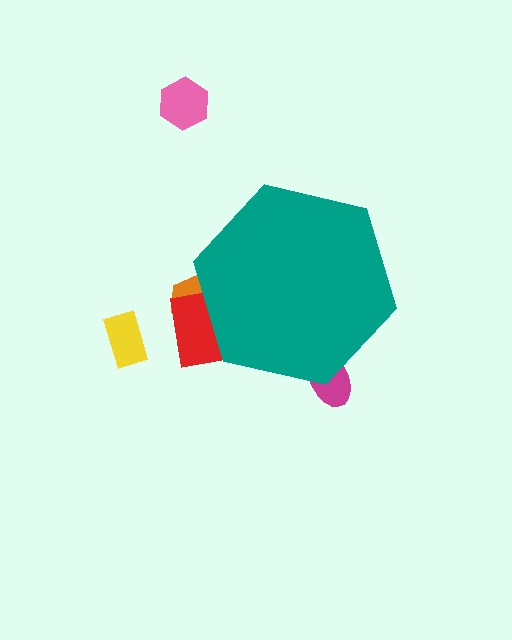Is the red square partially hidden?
Yes, the red square is partially hidden behind the teal hexagon.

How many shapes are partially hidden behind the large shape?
4 shapes are partially hidden.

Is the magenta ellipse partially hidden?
Yes, the magenta ellipse is partially hidden behind the teal hexagon.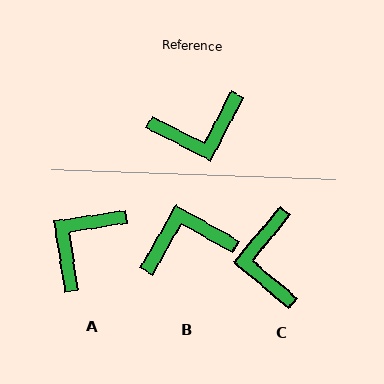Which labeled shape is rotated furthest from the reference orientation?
B, about 178 degrees away.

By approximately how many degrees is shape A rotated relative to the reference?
Approximately 144 degrees clockwise.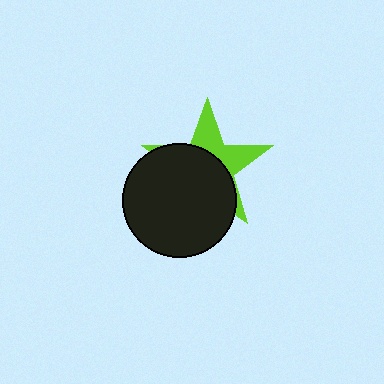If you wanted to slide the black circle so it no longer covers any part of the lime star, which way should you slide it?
Slide it toward the lower-left — that is the most direct way to separate the two shapes.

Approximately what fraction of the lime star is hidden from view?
Roughly 62% of the lime star is hidden behind the black circle.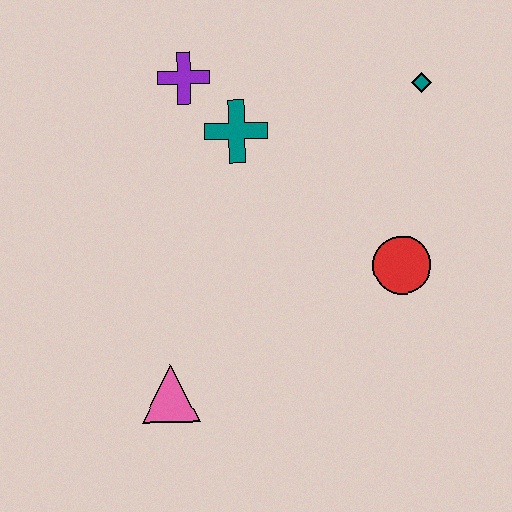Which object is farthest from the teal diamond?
The pink triangle is farthest from the teal diamond.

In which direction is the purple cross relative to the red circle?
The purple cross is to the left of the red circle.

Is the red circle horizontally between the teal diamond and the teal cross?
Yes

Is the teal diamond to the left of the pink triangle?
No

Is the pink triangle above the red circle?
No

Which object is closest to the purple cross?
The teal cross is closest to the purple cross.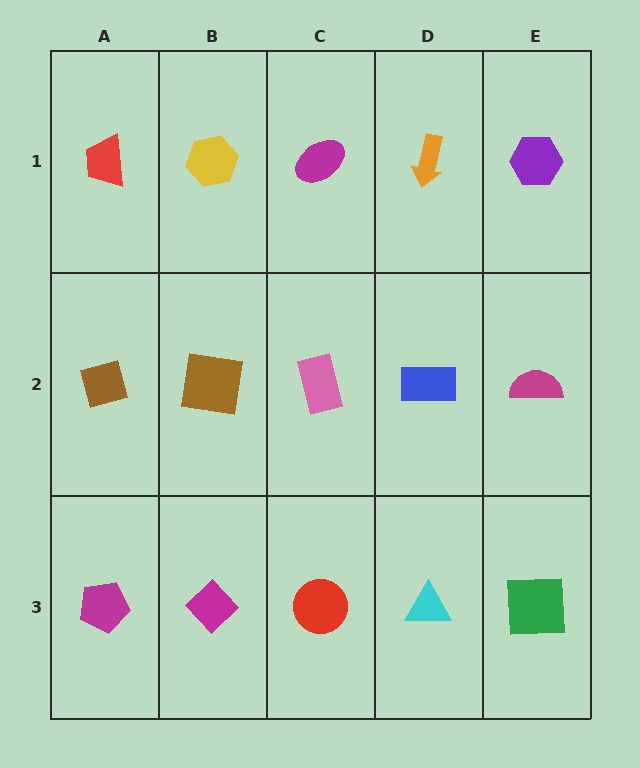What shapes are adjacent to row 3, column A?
A brown diamond (row 2, column A), a magenta diamond (row 3, column B).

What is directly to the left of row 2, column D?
A pink rectangle.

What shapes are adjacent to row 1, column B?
A brown square (row 2, column B), a red trapezoid (row 1, column A), a magenta ellipse (row 1, column C).